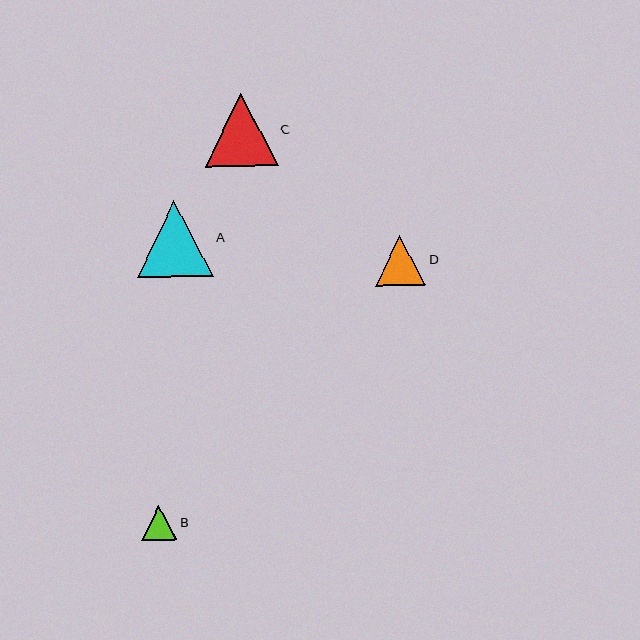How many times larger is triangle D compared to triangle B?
Triangle D is approximately 1.4 times the size of triangle B.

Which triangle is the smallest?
Triangle B is the smallest with a size of approximately 35 pixels.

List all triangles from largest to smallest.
From largest to smallest: A, C, D, B.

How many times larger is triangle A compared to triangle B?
Triangle A is approximately 2.2 times the size of triangle B.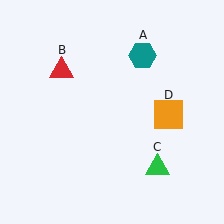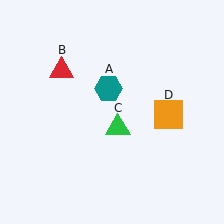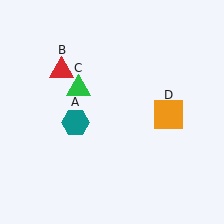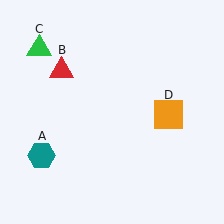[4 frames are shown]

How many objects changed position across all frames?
2 objects changed position: teal hexagon (object A), green triangle (object C).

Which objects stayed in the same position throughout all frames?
Red triangle (object B) and orange square (object D) remained stationary.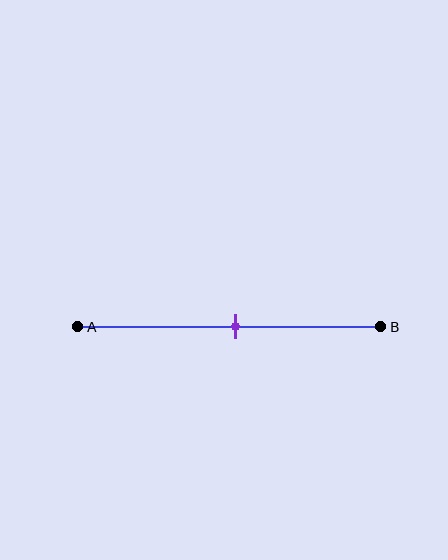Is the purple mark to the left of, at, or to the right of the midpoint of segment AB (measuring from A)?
The purple mark is approximately at the midpoint of segment AB.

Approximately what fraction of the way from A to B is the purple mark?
The purple mark is approximately 50% of the way from A to B.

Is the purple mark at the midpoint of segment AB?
Yes, the mark is approximately at the midpoint.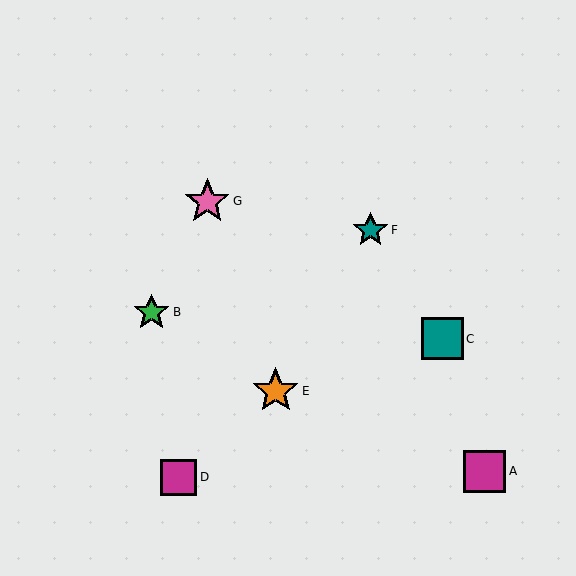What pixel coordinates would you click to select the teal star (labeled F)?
Click at (371, 230) to select the teal star F.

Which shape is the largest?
The orange star (labeled E) is the largest.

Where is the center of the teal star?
The center of the teal star is at (371, 230).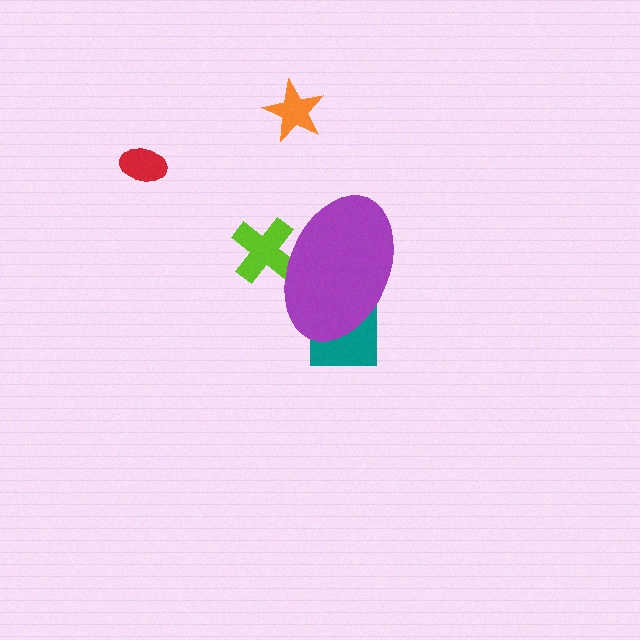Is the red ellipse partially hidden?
No, the red ellipse is fully visible.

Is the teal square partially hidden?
Yes, the teal square is partially hidden behind the purple ellipse.